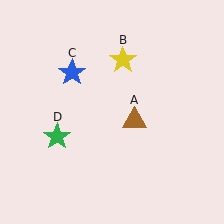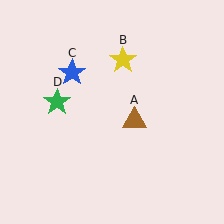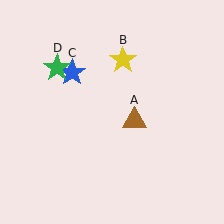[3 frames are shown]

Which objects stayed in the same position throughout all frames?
Brown triangle (object A) and yellow star (object B) and blue star (object C) remained stationary.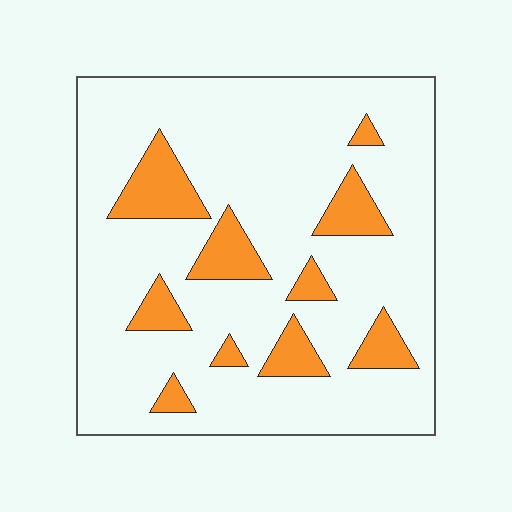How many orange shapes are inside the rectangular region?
10.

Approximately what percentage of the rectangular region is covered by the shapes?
Approximately 15%.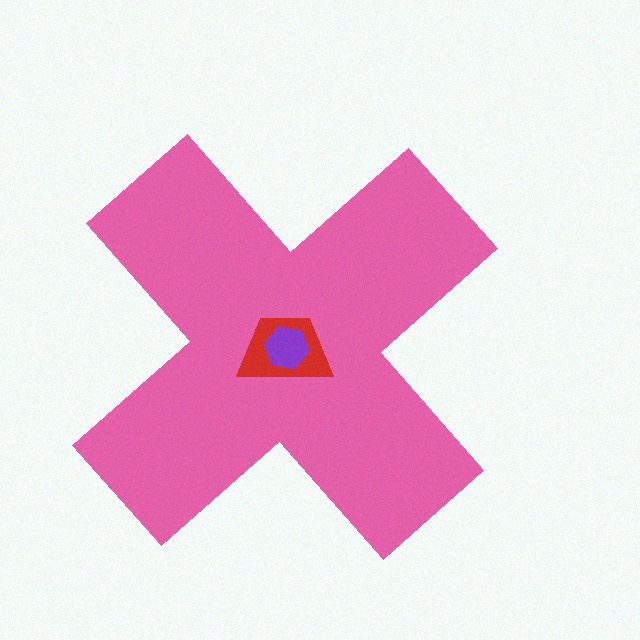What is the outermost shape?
The pink cross.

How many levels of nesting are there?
3.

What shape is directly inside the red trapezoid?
The purple hexagon.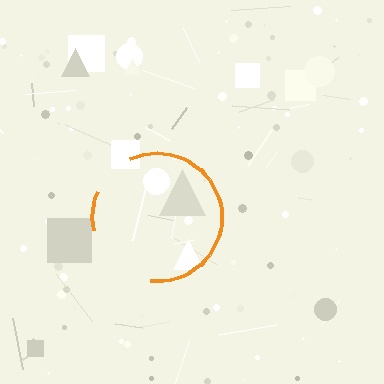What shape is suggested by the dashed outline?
The dashed outline suggests a circle.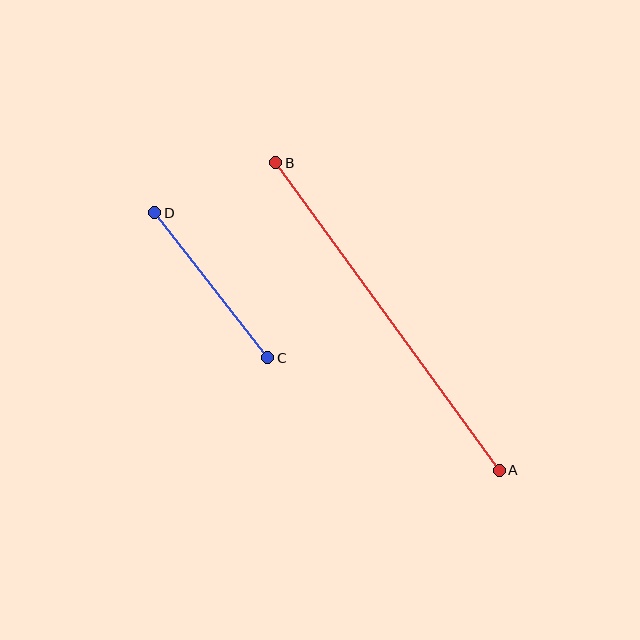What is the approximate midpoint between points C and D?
The midpoint is at approximately (211, 285) pixels.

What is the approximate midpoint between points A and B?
The midpoint is at approximately (387, 316) pixels.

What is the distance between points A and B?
The distance is approximately 380 pixels.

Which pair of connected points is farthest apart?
Points A and B are farthest apart.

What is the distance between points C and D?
The distance is approximately 184 pixels.